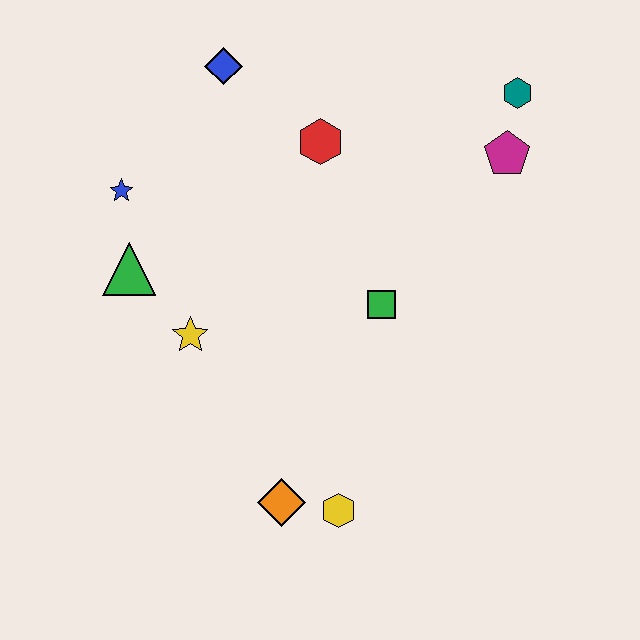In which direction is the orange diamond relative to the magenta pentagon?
The orange diamond is below the magenta pentagon.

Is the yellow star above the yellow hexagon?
Yes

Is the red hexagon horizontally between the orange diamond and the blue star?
No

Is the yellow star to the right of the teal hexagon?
No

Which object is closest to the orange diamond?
The yellow hexagon is closest to the orange diamond.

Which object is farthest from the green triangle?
The teal hexagon is farthest from the green triangle.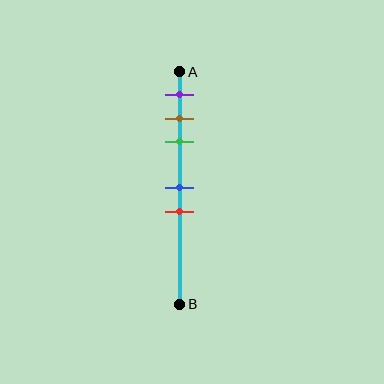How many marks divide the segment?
There are 5 marks dividing the segment.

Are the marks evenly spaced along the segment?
No, the marks are not evenly spaced.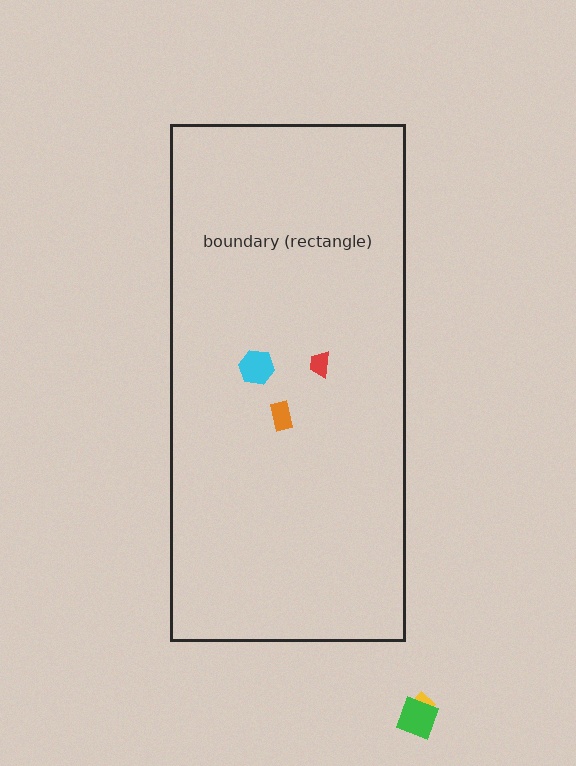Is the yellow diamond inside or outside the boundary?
Outside.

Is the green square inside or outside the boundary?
Outside.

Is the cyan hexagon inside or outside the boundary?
Inside.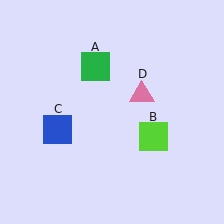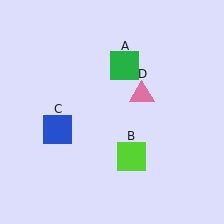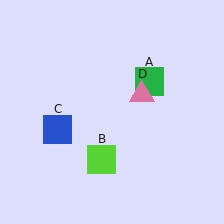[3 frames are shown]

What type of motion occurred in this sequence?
The green square (object A), lime square (object B) rotated clockwise around the center of the scene.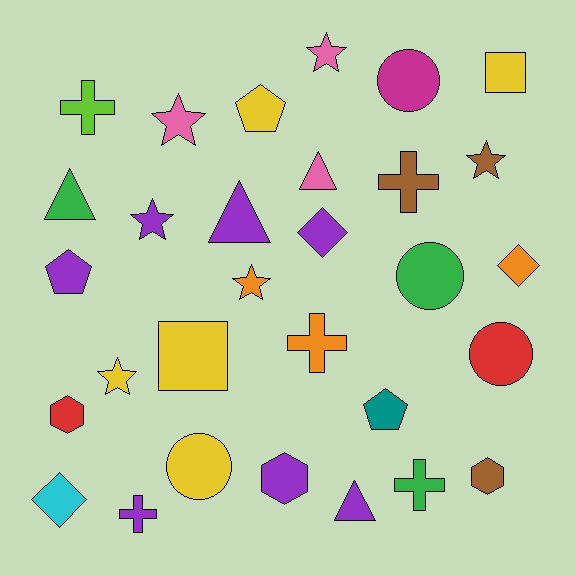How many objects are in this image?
There are 30 objects.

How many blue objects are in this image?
There are no blue objects.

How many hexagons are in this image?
There are 3 hexagons.